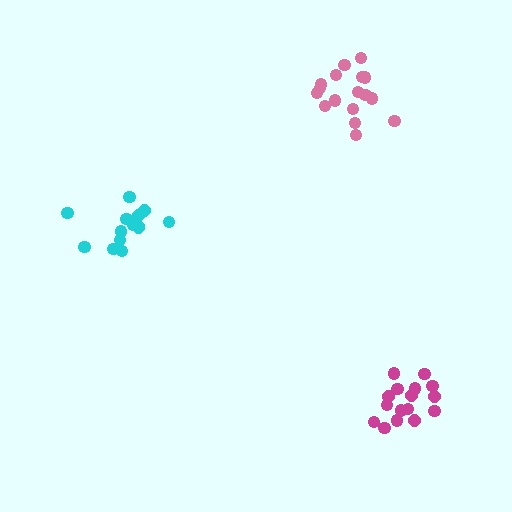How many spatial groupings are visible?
There are 3 spatial groupings.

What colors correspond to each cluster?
The clusters are colored: pink, cyan, magenta.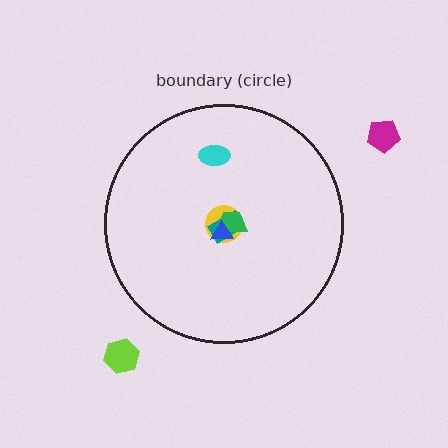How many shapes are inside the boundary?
5 inside, 2 outside.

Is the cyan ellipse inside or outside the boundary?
Inside.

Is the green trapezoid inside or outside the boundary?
Inside.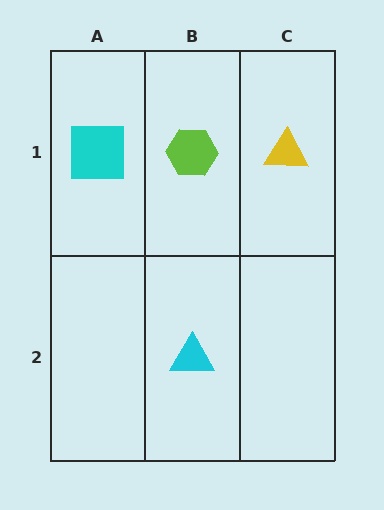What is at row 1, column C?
A yellow triangle.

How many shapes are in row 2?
1 shape.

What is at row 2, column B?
A cyan triangle.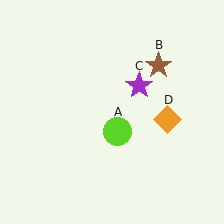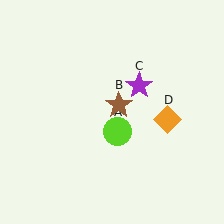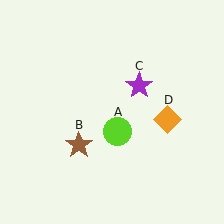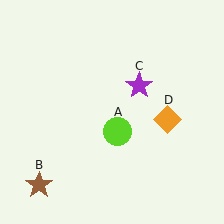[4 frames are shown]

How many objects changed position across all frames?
1 object changed position: brown star (object B).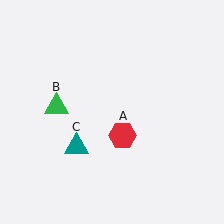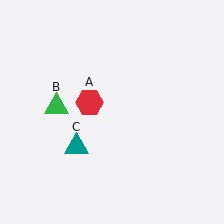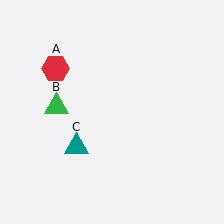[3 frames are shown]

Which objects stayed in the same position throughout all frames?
Green triangle (object B) and teal triangle (object C) remained stationary.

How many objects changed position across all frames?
1 object changed position: red hexagon (object A).